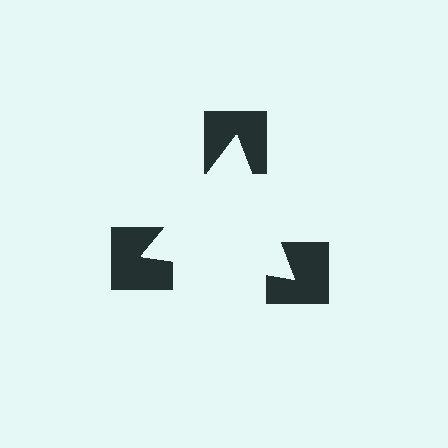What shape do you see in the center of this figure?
An illusory triangle — its edges are inferred from the aligned wedge cuts in the notched squares, not physically drawn.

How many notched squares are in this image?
There are 3 — one at each vertex of the illusory triangle.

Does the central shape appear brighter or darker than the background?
It typically appears slightly brighter than the background, even though no actual brightness change is drawn.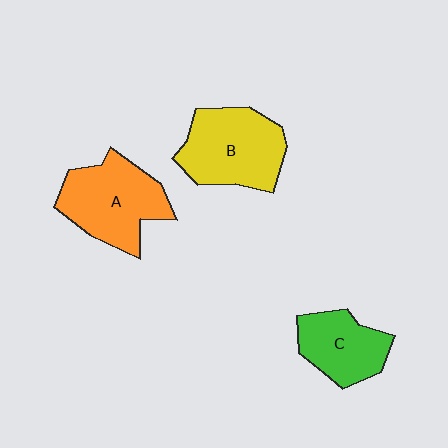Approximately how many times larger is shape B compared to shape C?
Approximately 1.4 times.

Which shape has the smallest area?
Shape C (green).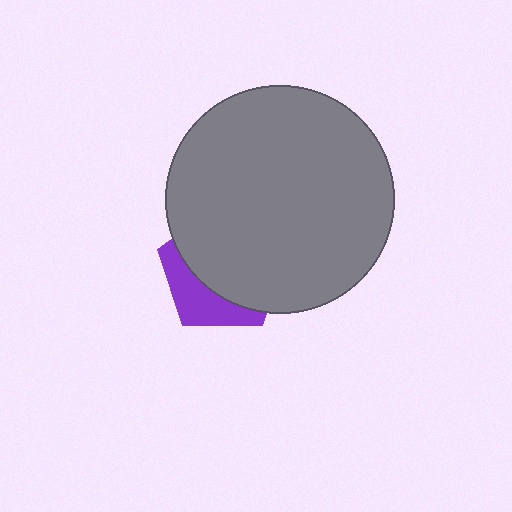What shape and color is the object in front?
The object in front is a gray circle.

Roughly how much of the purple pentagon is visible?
A small part of it is visible (roughly 32%).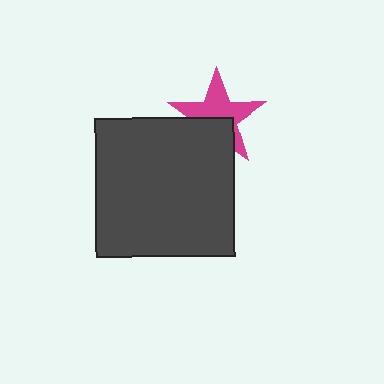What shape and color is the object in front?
The object in front is a dark gray square.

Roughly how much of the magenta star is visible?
About half of it is visible (roughly 62%).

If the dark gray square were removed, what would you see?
You would see the complete magenta star.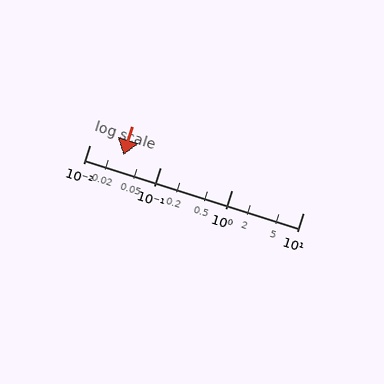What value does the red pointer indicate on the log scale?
The pointer indicates approximately 0.03.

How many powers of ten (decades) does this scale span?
The scale spans 3 decades, from 0.01 to 10.